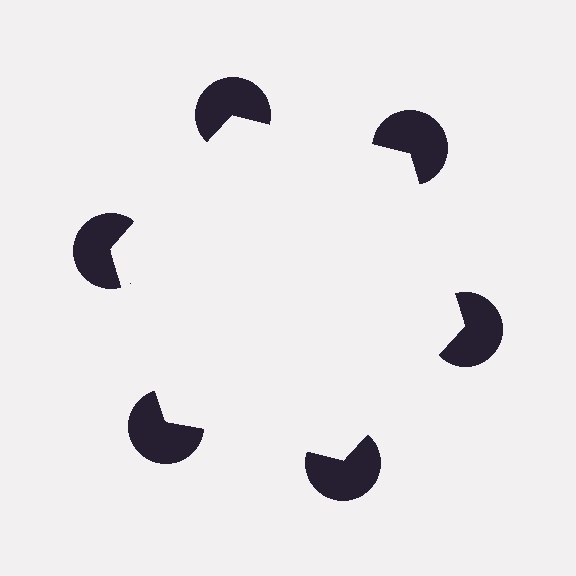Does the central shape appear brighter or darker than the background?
It typically appears slightly brighter than the background, even though no actual brightness change is drawn.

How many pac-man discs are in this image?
There are 6 — one at each vertex of the illusory hexagon.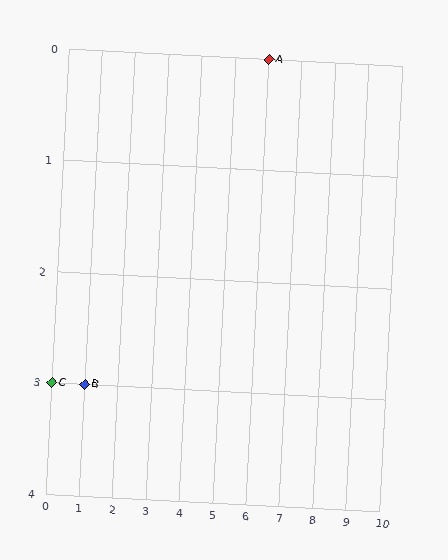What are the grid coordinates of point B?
Point B is at grid coordinates (1, 3).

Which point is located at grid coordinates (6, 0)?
Point A is at (6, 0).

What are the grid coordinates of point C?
Point C is at grid coordinates (0, 3).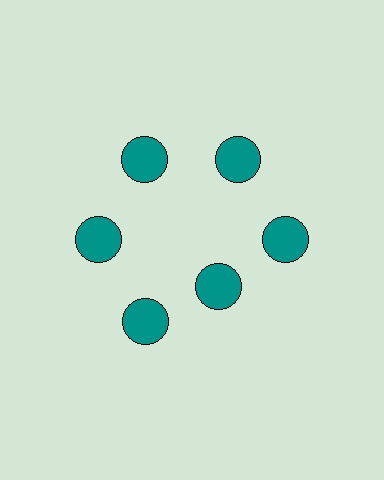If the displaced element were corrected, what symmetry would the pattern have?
It would have 6-fold rotational symmetry — the pattern would map onto itself every 60 degrees.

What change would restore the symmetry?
The symmetry would be restored by moving it outward, back onto the ring so that all 6 circles sit at equal angles and equal distance from the center.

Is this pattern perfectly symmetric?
No. The 6 teal circles are arranged in a ring, but one element near the 5 o'clock position is pulled inward toward the center, breaking the 6-fold rotational symmetry.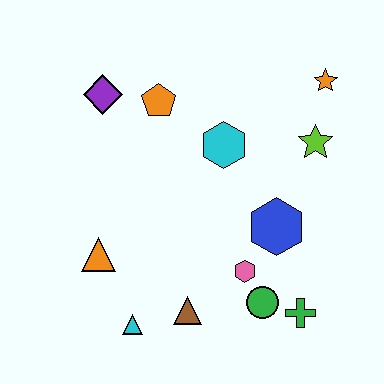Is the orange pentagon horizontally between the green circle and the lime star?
No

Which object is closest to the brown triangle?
The cyan triangle is closest to the brown triangle.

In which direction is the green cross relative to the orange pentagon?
The green cross is below the orange pentagon.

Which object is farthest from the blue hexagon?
The purple diamond is farthest from the blue hexagon.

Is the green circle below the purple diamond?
Yes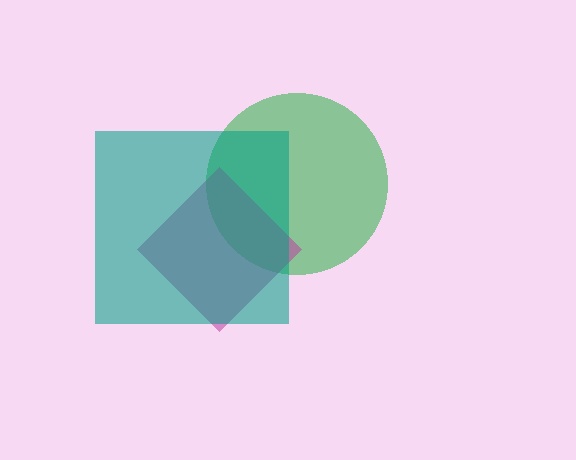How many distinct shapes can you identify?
There are 3 distinct shapes: a green circle, a magenta diamond, a teal square.